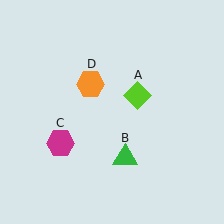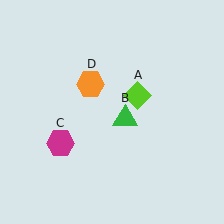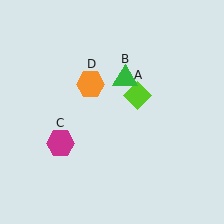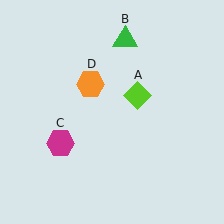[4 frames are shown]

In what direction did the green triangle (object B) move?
The green triangle (object B) moved up.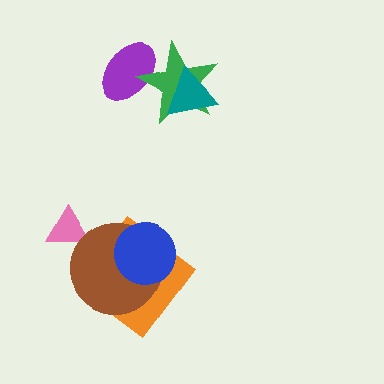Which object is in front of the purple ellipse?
The green star is in front of the purple ellipse.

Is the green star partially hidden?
Yes, it is partially covered by another shape.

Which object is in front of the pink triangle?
The brown circle is in front of the pink triangle.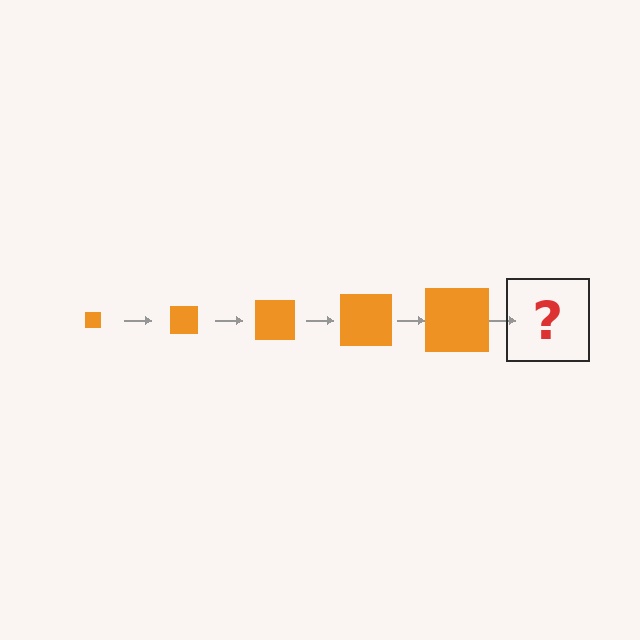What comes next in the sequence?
The next element should be an orange square, larger than the previous one.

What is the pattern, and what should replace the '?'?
The pattern is that the square gets progressively larger each step. The '?' should be an orange square, larger than the previous one.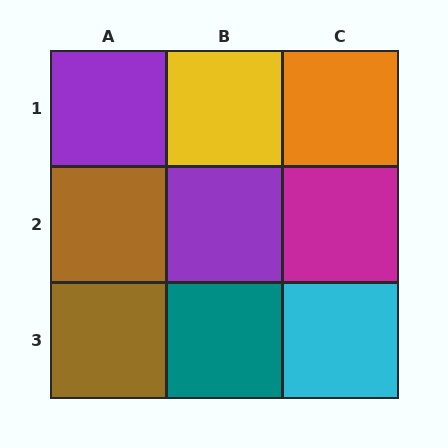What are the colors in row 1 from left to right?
Purple, yellow, orange.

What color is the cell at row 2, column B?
Purple.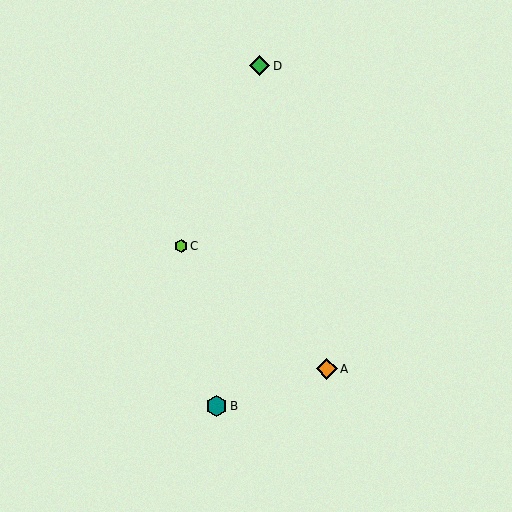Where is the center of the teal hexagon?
The center of the teal hexagon is at (216, 406).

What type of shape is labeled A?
Shape A is an orange diamond.